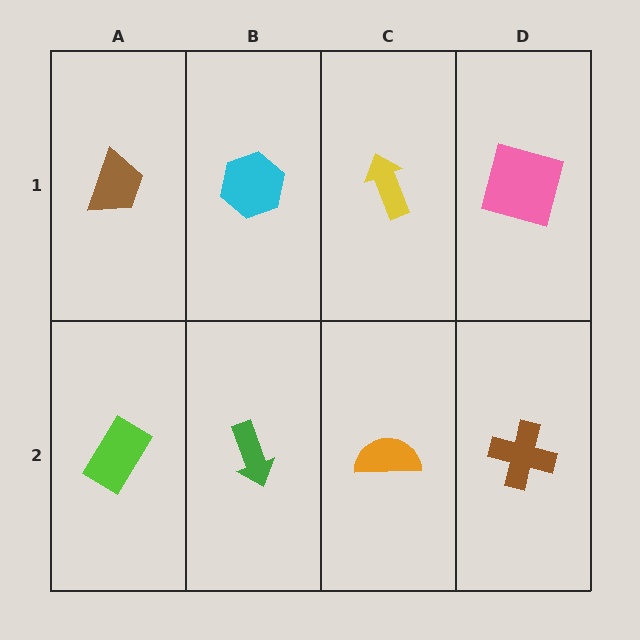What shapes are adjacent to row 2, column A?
A brown trapezoid (row 1, column A), a green arrow (row 2, column B).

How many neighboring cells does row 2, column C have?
3.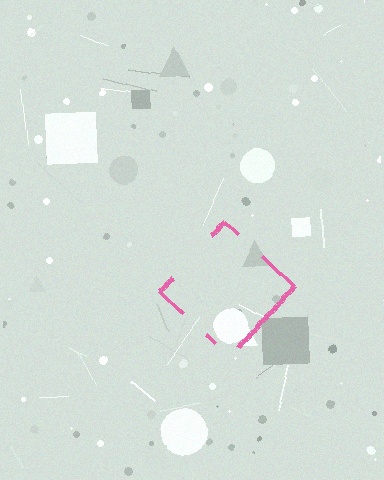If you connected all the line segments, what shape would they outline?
They would outline a diamond.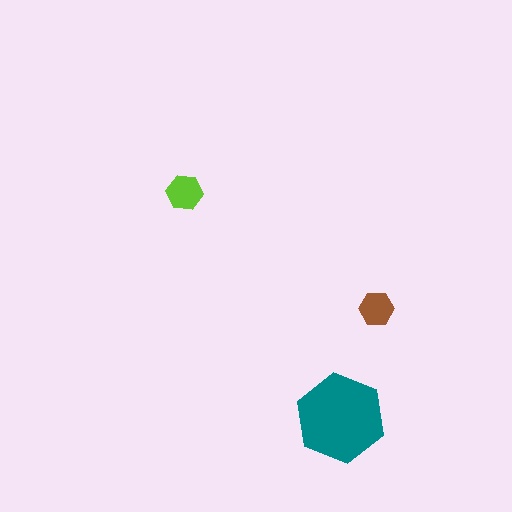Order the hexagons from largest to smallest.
the teal one, the lime one, the brown one.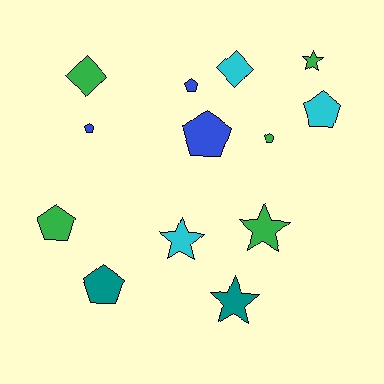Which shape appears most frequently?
Pentagon, with 7 objects.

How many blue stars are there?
There are no blue stars.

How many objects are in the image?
There are 13 objects.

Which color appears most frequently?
Green, with 5 objects.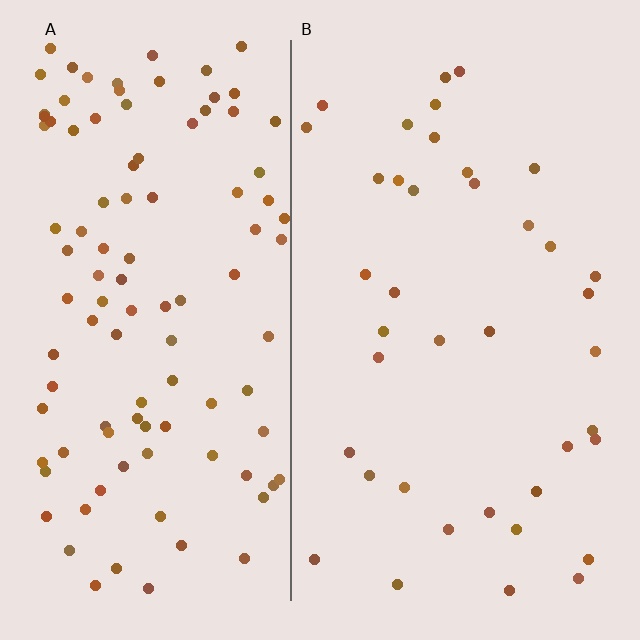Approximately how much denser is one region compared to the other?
Approximately 2.7× — region A over region B.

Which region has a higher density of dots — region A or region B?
A (the left).